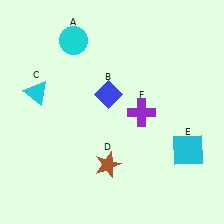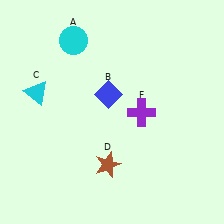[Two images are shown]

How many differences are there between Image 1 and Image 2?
There is 1 difference between the two images.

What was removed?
The cyan square (E) was removed in Image 2.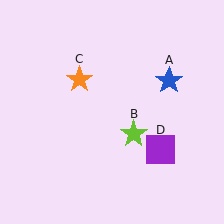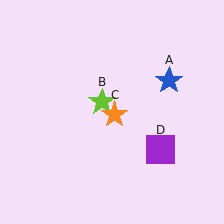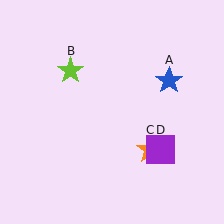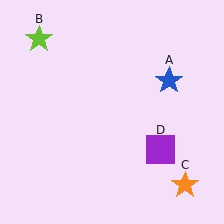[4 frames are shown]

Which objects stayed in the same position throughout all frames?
Blue star (object A) and purple square (object D) remained stationary.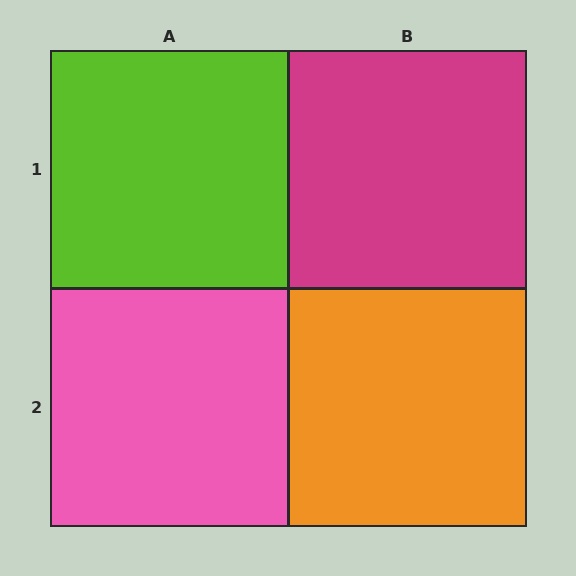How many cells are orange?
1 cell is orange.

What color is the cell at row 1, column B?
Magenta.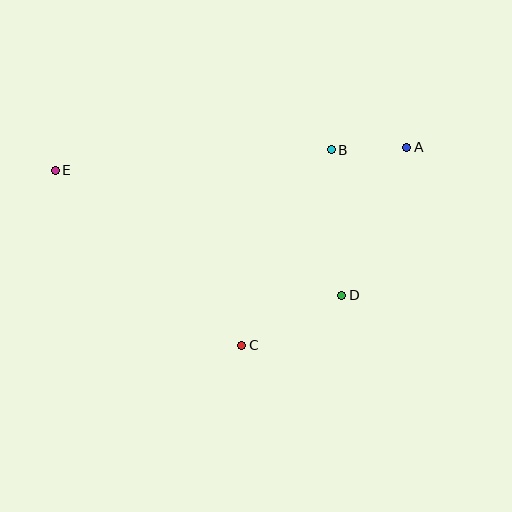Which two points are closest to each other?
Points A and B are closest to each other.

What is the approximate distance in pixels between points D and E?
The distance between D and E is approximately 312 pixels.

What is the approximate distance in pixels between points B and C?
The distance between B and C is approximately 215 pixels.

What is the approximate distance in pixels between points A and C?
The distance between A and C is approximately 258 pixels.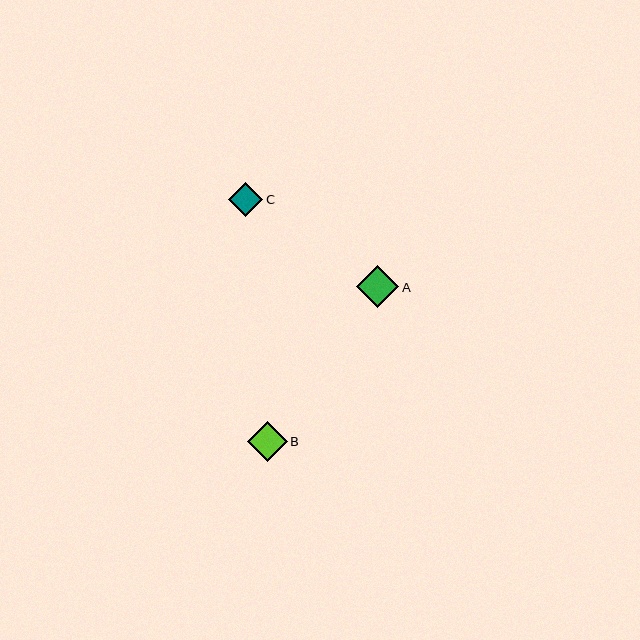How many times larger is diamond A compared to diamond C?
Diamond A is approximately 1.2 times the size of diamond C.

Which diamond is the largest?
Diamond A is the largest with a size of approximately 42 pixels.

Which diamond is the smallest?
Diamond C is the smallest with a size of approximately 34 pixels.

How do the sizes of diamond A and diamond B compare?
Diamond A and diamond B are approximately the same size.